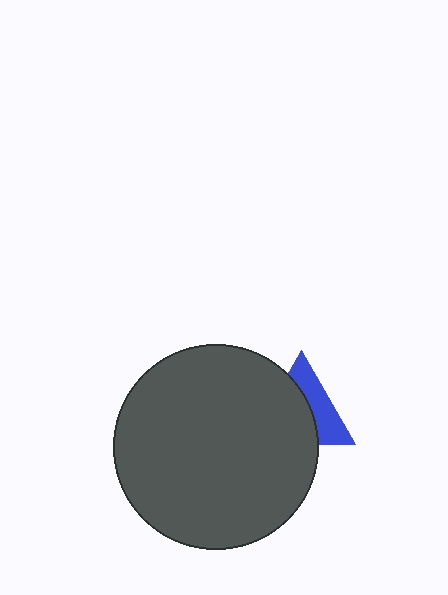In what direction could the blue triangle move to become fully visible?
The blue triangle could move right. That would shift it out from behind the dark gray circle entirely.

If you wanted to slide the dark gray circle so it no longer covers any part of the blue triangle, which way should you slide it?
Slide it left — that is the most direct way to separate the two shapes.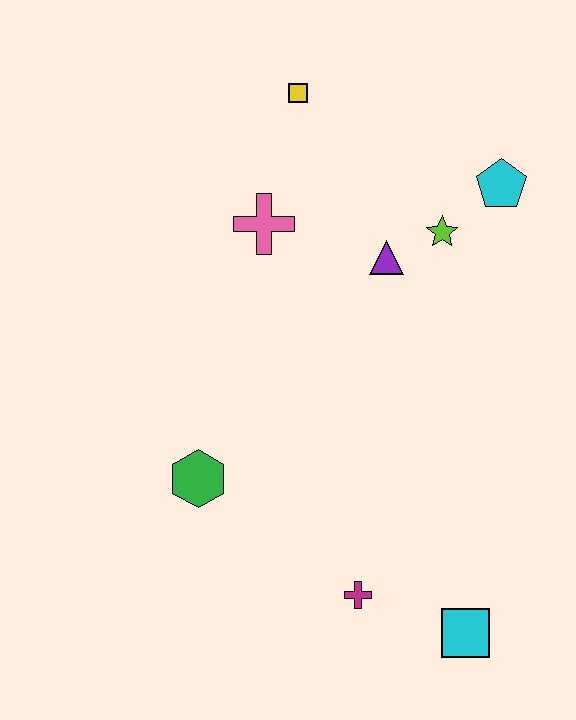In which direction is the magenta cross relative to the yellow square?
The magenta cross is below the yellow square.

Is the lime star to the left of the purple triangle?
No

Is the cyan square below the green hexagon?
Yes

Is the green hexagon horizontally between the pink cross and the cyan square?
No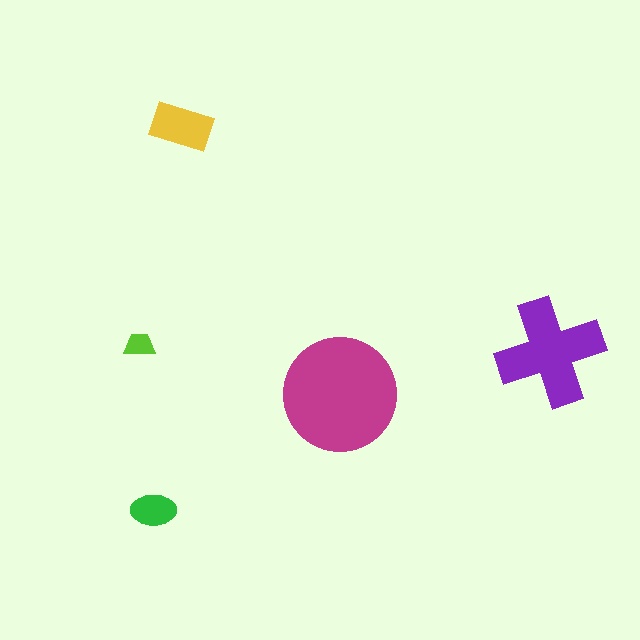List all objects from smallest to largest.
The lime trapezoid, the green ellipse, the yellow rectangle, the purple cross, the magenta circle.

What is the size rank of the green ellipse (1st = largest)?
4th.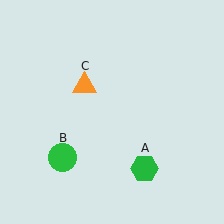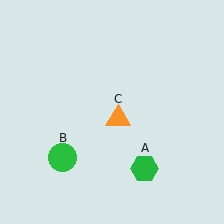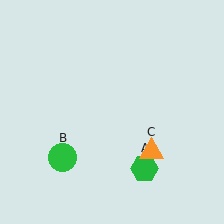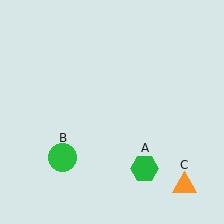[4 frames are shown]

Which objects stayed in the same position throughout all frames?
Green hexagon (object A) and green circle (object B) remained stationary.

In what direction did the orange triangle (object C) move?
The orange triangle (object C) moved down and to the right.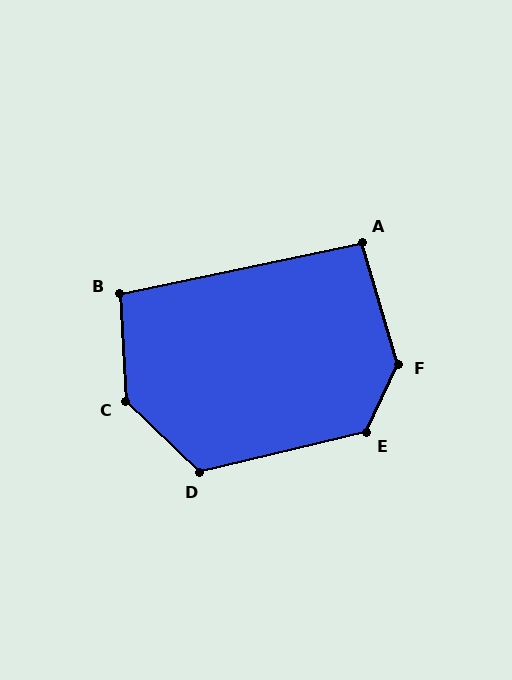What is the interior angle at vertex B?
Approximately 99 degrees (obtuse).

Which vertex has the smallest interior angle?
A, at approximately 94 degrees.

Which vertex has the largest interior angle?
F, at approximately 139 degrees.